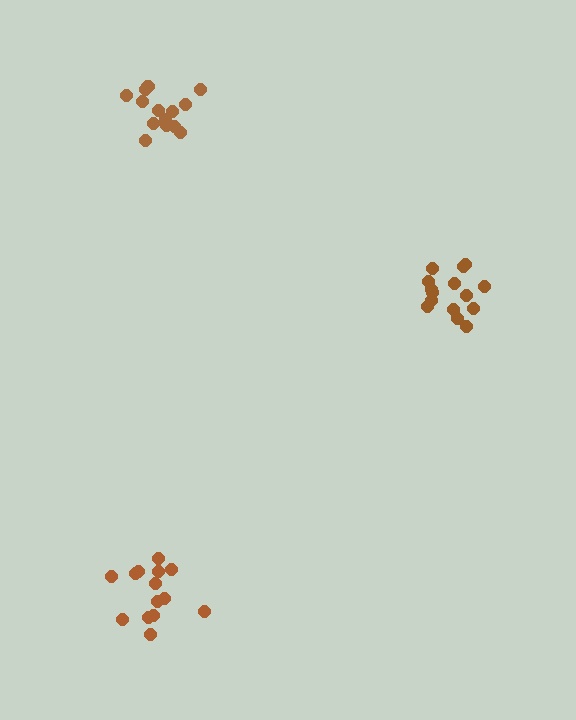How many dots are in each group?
Group 1: 14 dots, Group 2: 14 dots, Group 3: 15 dots (43 total).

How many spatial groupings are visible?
There are 3 spatial groupings.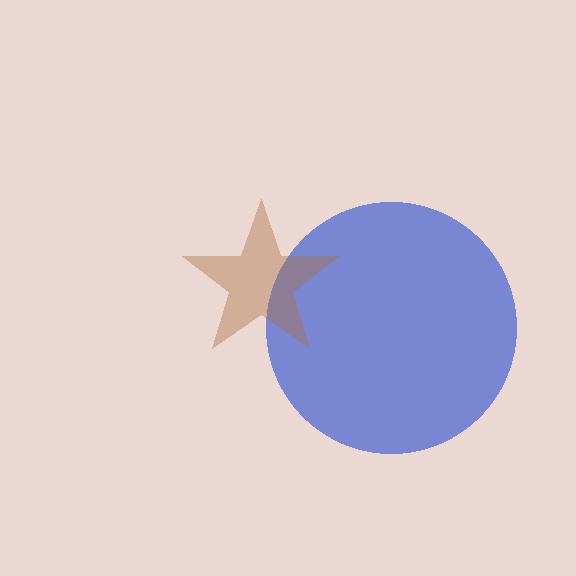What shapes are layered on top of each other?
The layered shapes are: a blue circle, a brown star.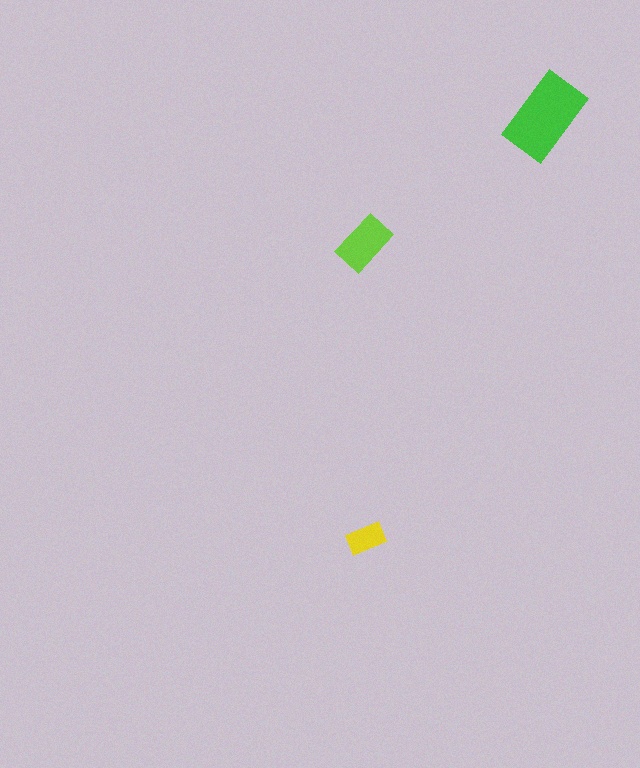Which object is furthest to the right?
The green rectangle is rightmost.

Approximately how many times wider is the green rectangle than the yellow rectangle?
About 2 times wider.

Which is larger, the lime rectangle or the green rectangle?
The green one.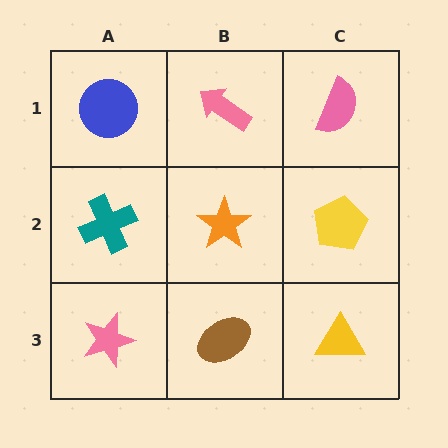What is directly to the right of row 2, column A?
An orange star.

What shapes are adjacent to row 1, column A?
A teal cross (row 2, column A), a pink arrow (row 1, column B).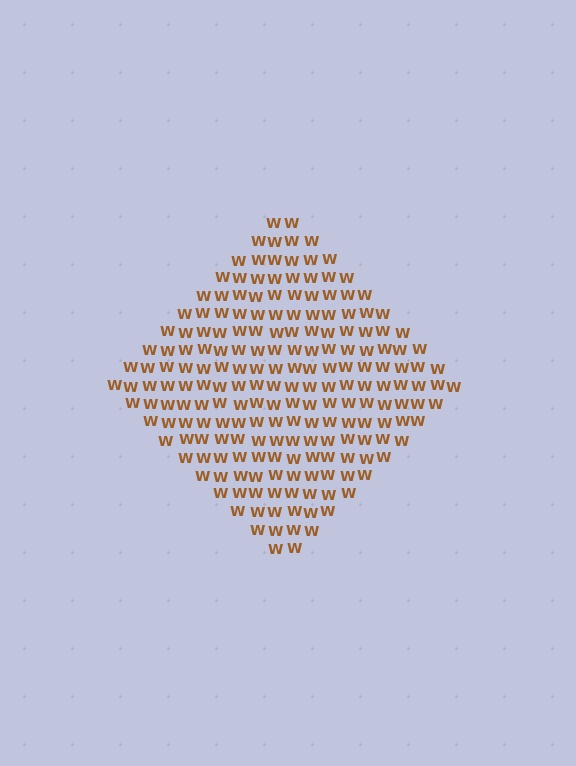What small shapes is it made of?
It is made of small letter W's.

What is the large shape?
The large shape is a diamond.